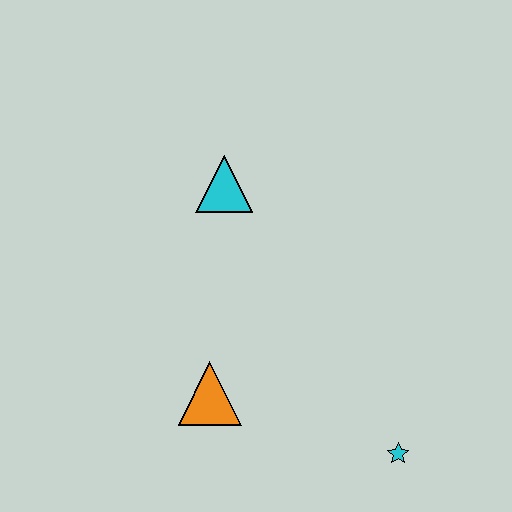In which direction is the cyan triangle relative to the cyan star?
The cyan triangle is above the cyan star.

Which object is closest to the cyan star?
The orange triangle is closest to the cyan star.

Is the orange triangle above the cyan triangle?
No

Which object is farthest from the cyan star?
The cyan triangle is farthest from the cyan star.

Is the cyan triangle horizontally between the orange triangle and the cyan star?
Yes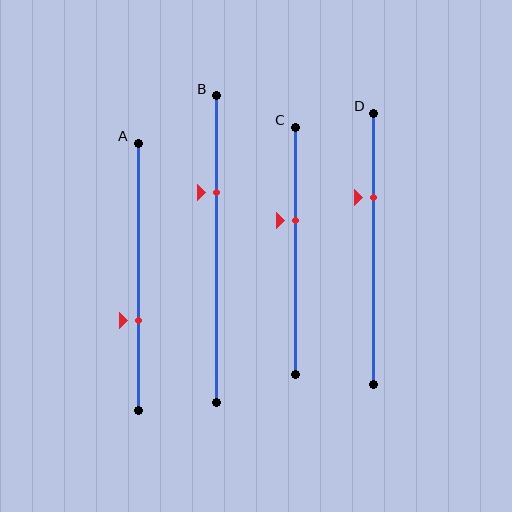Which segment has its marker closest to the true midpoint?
Segment C has its marker closest to the true midpoint.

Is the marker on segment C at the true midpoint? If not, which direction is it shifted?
No, the marker on segment C is shifted upward by about 12% of the segment length.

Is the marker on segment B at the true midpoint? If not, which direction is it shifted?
No, the marker on segment B is shifted upward by about 18% of the segment length.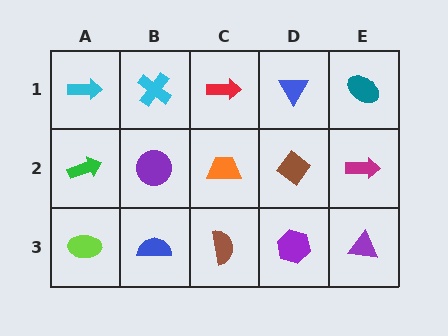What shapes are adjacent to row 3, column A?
A green arrow (row 2, column A), a blue semicircle (row 3, column B).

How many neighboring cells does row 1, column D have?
3.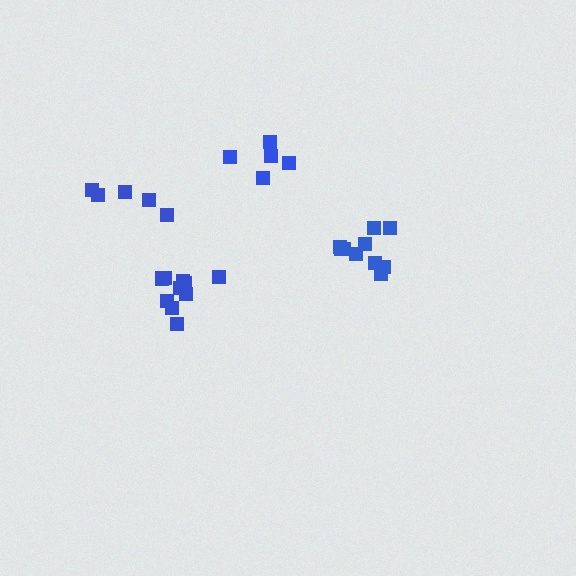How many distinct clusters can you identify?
There are 4 distinct clusters.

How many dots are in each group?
Group 1: 10 dots, Group 2: 5 dots, Group 3: 10 dots, Group 4: 5 dots (30 total).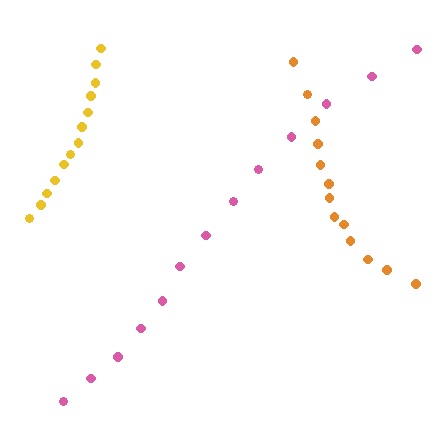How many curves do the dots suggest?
There are 3 distinct paths.